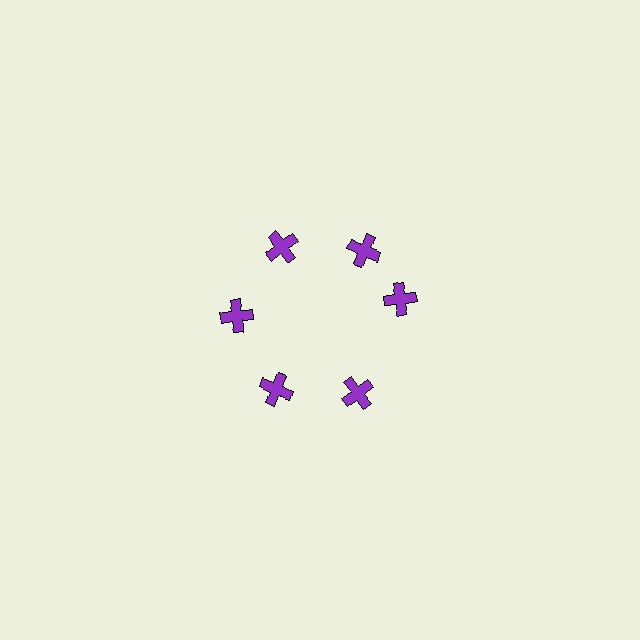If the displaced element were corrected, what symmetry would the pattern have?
It would have 6-fold rotational symmetry — the pattern would map onto itself every 60 degrees.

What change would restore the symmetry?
The symmetry would be restored by rotating it back into even spacing with its neighbors so that all 6 crosses sit at equal angles and equal distance from the center.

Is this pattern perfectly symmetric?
No. The 6 purple crosses are arranged in a ring, but one element near the 3 o'clock position is rotated out of alignment along the ring, breaking the 6-fold rotational symmetry.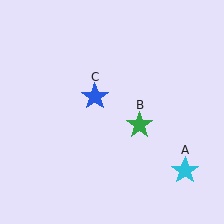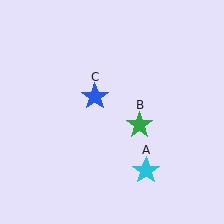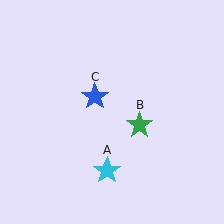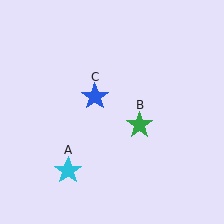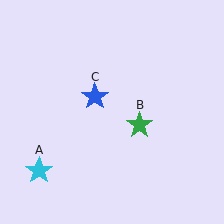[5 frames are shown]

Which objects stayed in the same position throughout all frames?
Green star (object B) and blue star (object C) remained stationary.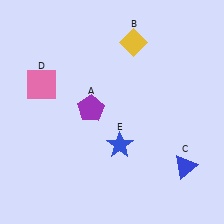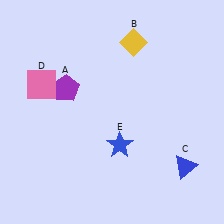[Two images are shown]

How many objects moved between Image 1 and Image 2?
1 object moved between the two images.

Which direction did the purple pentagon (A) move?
The purple pentagon (A) moved left.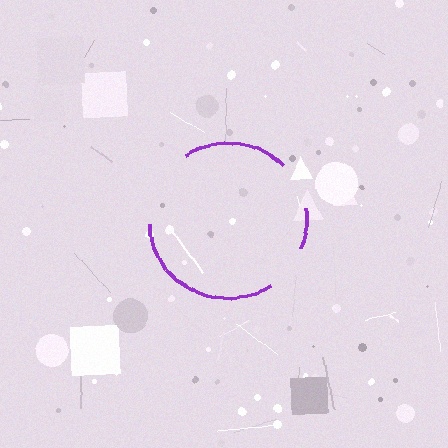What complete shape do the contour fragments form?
The contour fragments form a circle.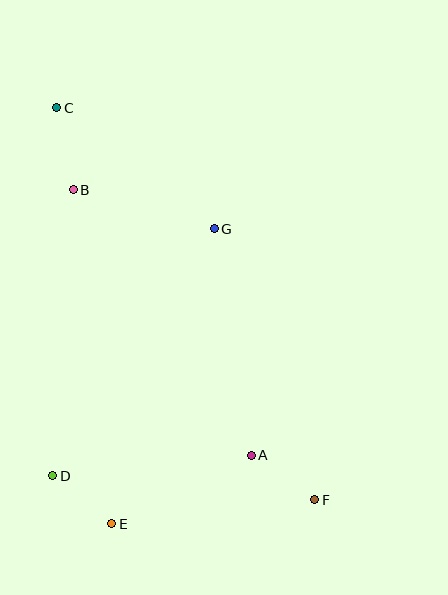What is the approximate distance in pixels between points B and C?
The distance between B and C is approximately 84 pixels.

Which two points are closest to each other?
Points D and E are closest to each other.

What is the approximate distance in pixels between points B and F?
The distance between B and F is approximately 393 pixels.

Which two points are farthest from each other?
Points C and F are farthest from each other.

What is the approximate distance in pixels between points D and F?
The distance between D and F is approximately 263 pixels.